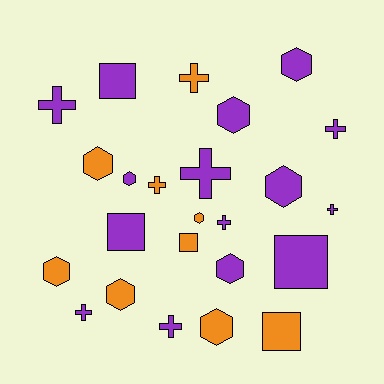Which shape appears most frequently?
Hexagon, with 10 objects.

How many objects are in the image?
There are 24 objects.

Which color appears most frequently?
Purple, with 15 objects.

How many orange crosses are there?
There are 2 orange crosses.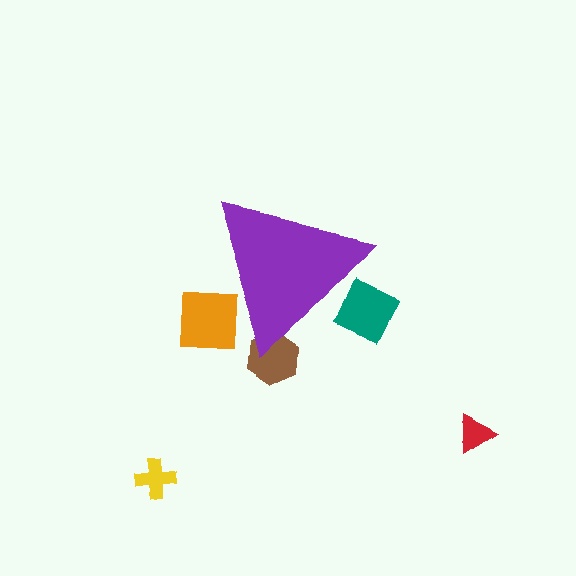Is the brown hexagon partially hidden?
Yes, the brown hexagon is partially hidden behind the purple triangle.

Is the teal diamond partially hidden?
Yes, the teal diamond is partially hidden behind the purple triangle.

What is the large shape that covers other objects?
A purple triangle.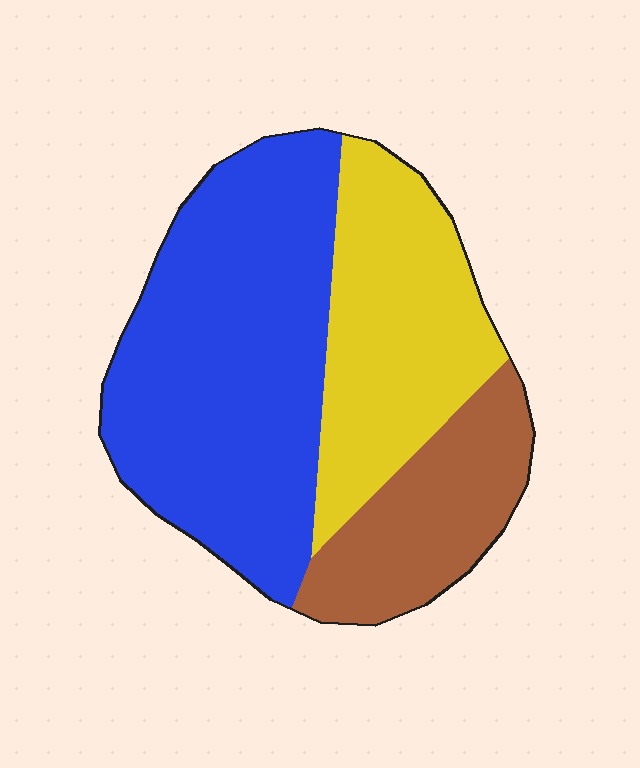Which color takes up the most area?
Blue, at roughly 50%.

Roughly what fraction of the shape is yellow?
Yellow takes up about one third (1/3) of the shape.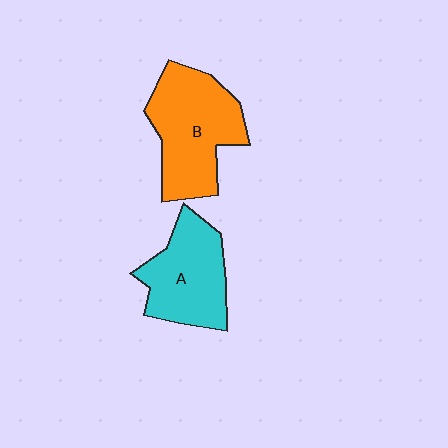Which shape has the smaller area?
Shape A (cyan).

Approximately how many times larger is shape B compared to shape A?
Approximately 1.2 times.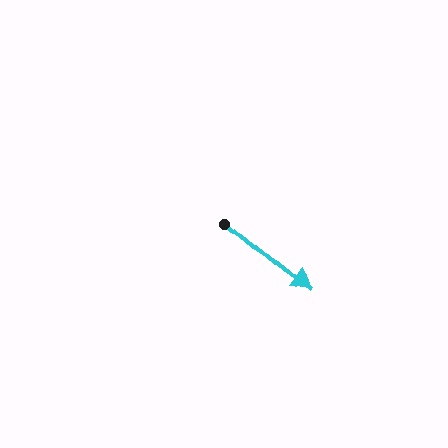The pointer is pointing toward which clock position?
Roughly 4 o'clock.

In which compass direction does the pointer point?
Southeast.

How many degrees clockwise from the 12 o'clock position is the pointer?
Approximately 129 degrees.